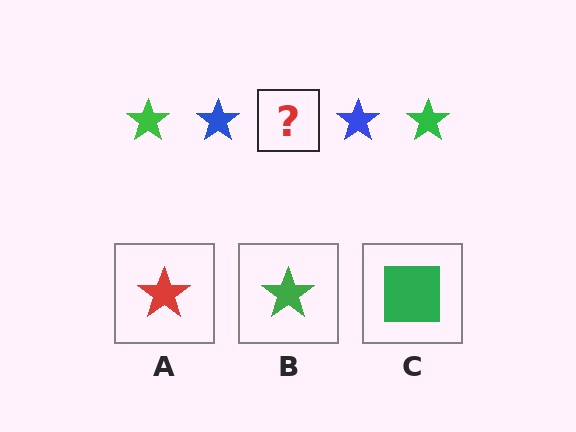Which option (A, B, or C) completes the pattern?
B.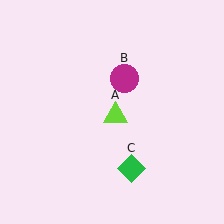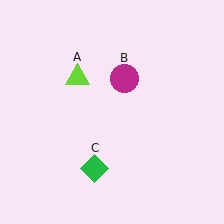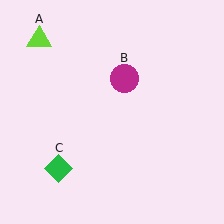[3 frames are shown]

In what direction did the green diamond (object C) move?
The green diamond (object C) moved left.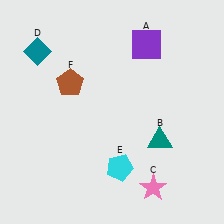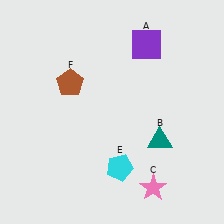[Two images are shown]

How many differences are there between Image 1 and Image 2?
There is 1 difference between the two images.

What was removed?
The teal diamond (D) was removed in Image 2.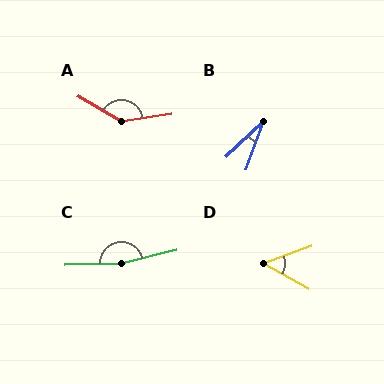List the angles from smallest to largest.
B (27°), D (49°), A (142°), C (168°).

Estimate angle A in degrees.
Approximately 142 degrees.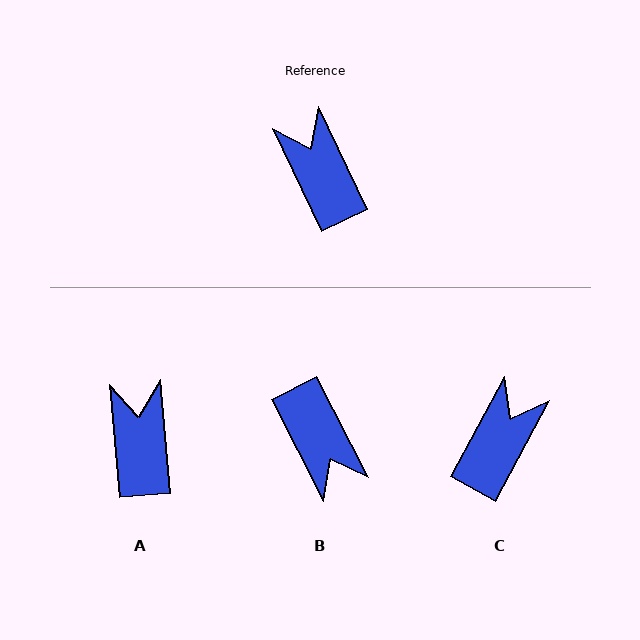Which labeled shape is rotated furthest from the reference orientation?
B, about 178 degrees away.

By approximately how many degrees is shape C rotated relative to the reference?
Approximately 54 degrees clockwise.